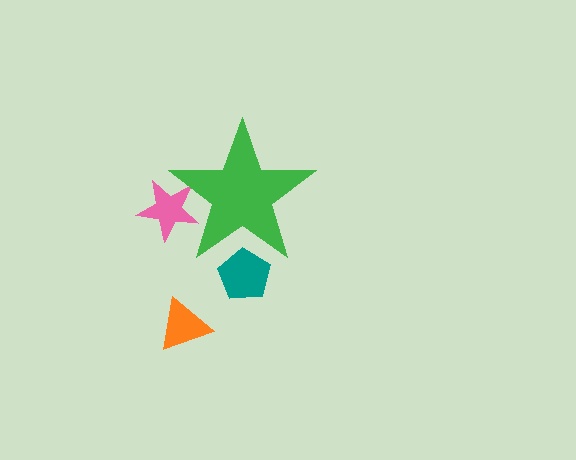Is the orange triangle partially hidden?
No, the orange triangle is fully visible.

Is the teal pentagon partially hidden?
Yes, the teal pentagon is partially hidden behind the green star.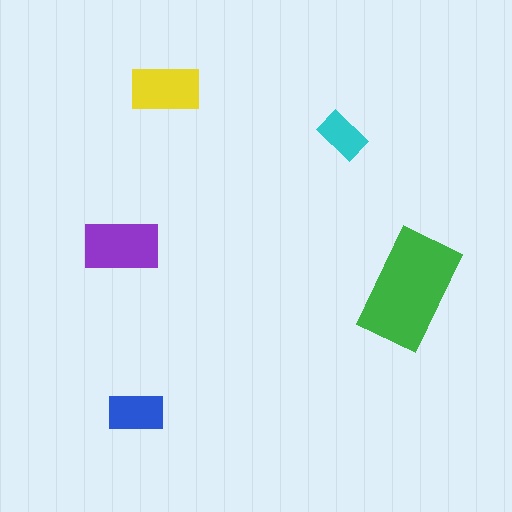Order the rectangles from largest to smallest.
the green one, the purple one, the yellow one, the blue one, the cyan one.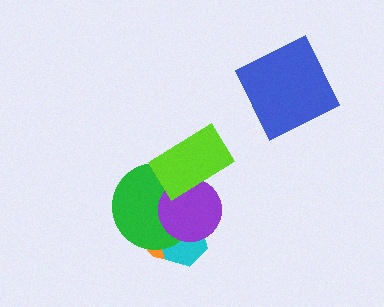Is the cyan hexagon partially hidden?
Yes, it is partially covered by another shape.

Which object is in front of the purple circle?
The lime rectangle is in front of the purple circle.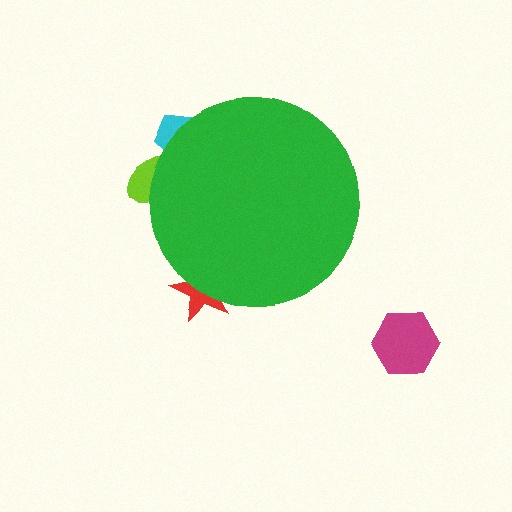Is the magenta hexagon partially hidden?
No, the magenta hexagon is fully visible.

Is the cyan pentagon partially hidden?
Yes, the cyan pentagon is partially hidden behind the green circle.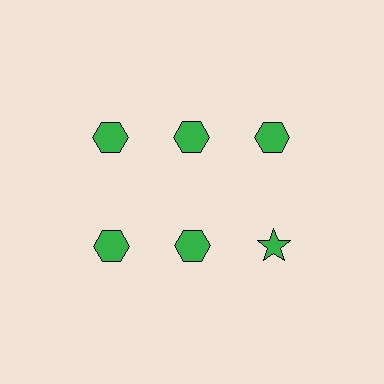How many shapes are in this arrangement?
There are 6 shapes arranged in a grid pattern.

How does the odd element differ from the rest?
It has a different shape: star instead of hexagon.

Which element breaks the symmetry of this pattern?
The green star in the second row, center column breaks the symmetry. All other shapes are green hexagons.